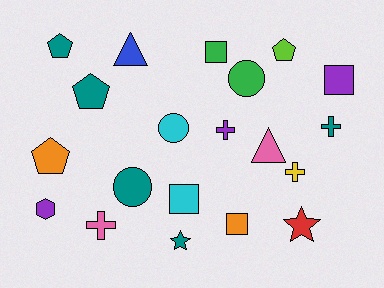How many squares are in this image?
There are 4 squares.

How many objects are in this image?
There are 20 objects.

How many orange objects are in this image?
There are 2 orange objects.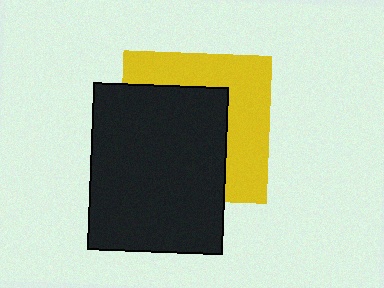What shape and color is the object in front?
The object in front is a black rectangle.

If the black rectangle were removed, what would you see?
You would see the complete yellow square.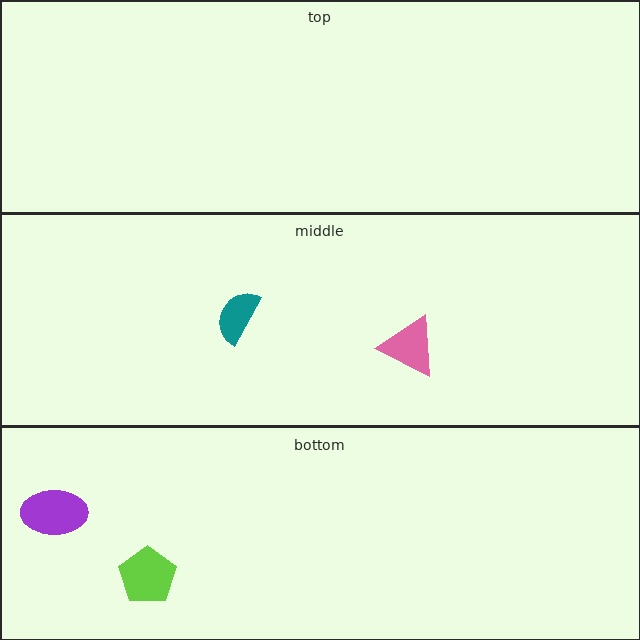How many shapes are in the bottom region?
2.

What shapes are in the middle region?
The pink triangle, the teal semicircle.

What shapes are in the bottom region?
The lime pentagon, the purple ellipse.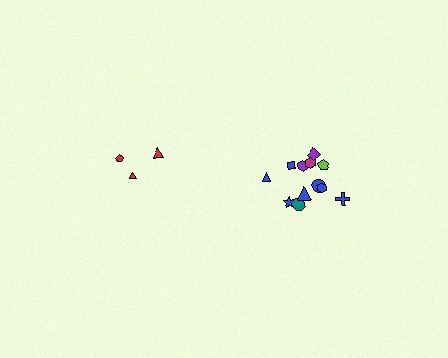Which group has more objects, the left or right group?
The right group.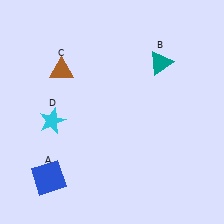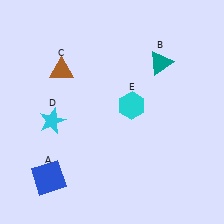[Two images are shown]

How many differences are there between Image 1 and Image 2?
There is 1 difference between the two images.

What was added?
A cyan hexagon (E) was added in Image 2.